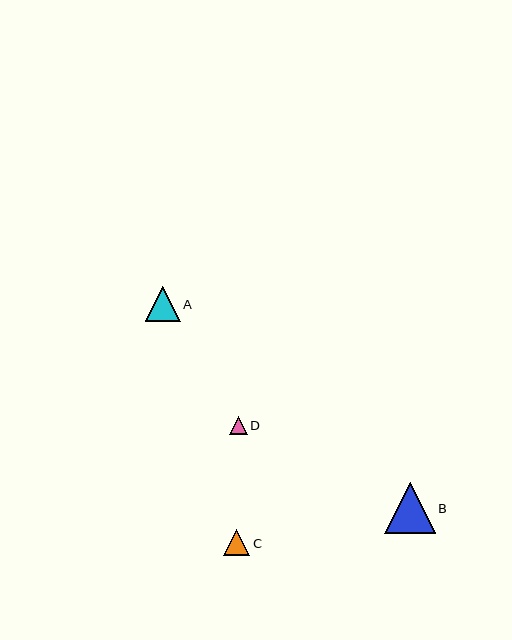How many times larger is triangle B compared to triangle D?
Triangle B is approximately 2.9 times the size of triangle D.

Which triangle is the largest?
Triangle B is the largest with a size of approximately 51 pixels.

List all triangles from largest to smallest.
From largest to smallest: B, A, C, D.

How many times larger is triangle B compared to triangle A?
Triangle B is approximately 1.5 times the size of triangle A.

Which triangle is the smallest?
Triangle D is the smallest with a size of approximately 18 pixels.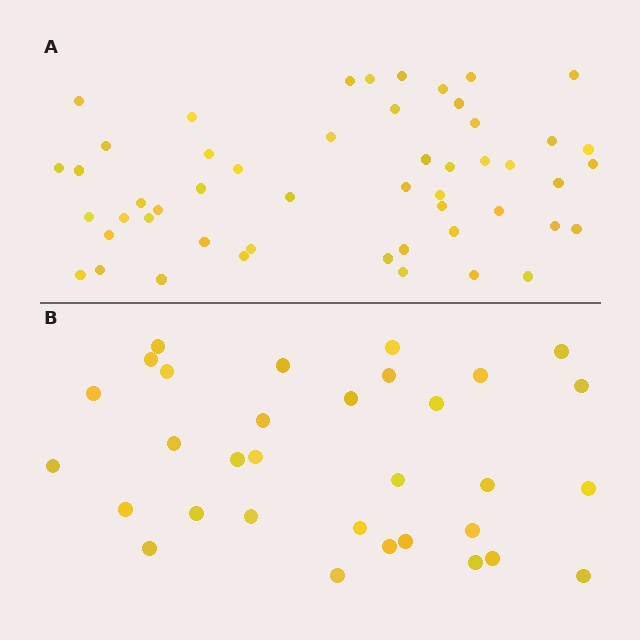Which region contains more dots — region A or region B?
Region A (the top region) has more dots.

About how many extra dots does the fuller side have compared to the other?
Region A has approximately 20 more dots than region B.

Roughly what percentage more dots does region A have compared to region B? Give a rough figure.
About 60% more.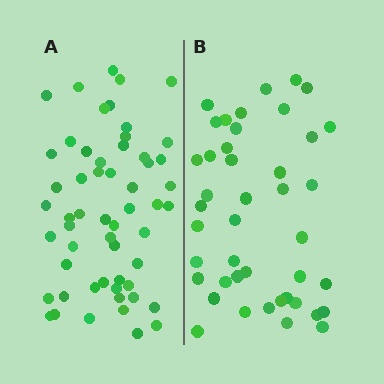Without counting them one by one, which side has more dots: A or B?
Region A (the left region) has more dots.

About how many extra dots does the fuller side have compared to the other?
Region A has approximately 15 more dots than region B.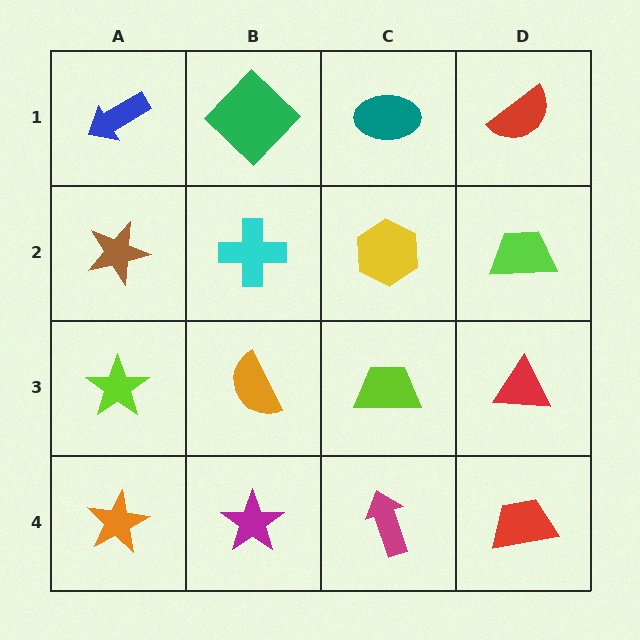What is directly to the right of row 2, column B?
A yellow hexagon.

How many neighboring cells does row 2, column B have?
4.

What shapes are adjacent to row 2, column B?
A green diamond (row 1, column B), an orange semicircle (row 3, column B), a brown star (row 2, column A), a yellow hexagon (row 2, column C).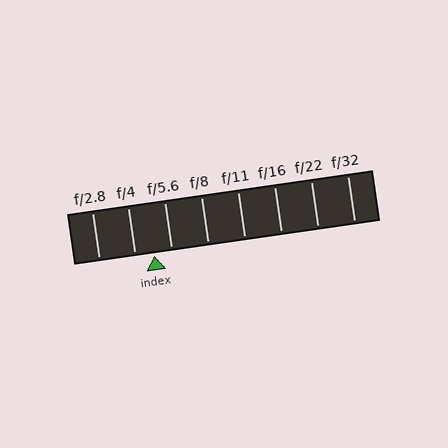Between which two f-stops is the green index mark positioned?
The index mark is between f/4 and f/5.6.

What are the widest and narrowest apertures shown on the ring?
The widest aperture shown is f/2.8 and the narrowest is f/32.